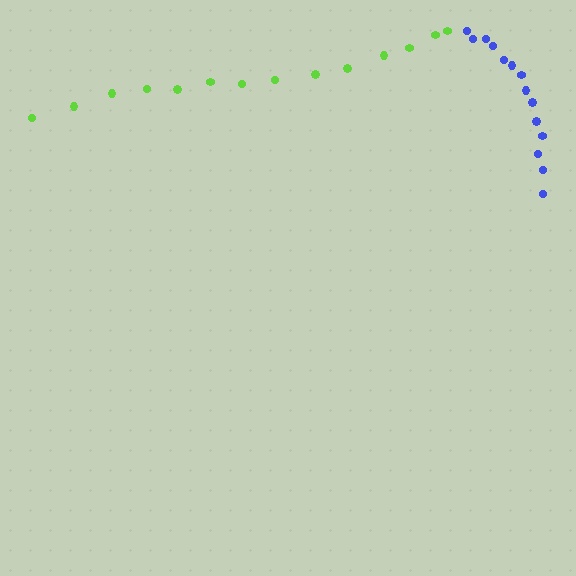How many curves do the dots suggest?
There are 2 distinct paths.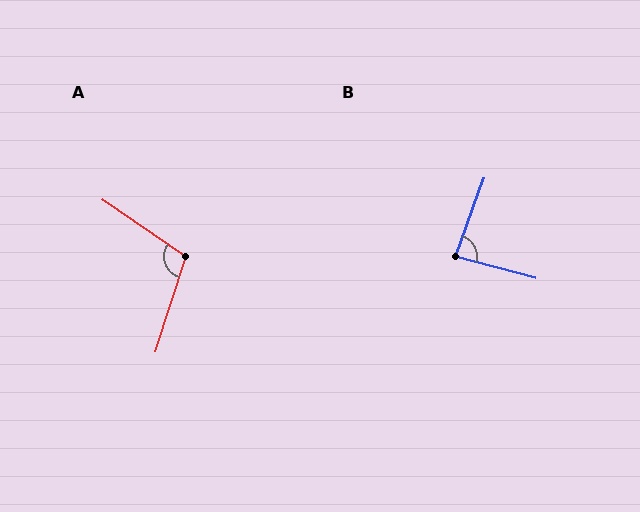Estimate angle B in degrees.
Approximately 85 degrees.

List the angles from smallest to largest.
B (85°), A (107°).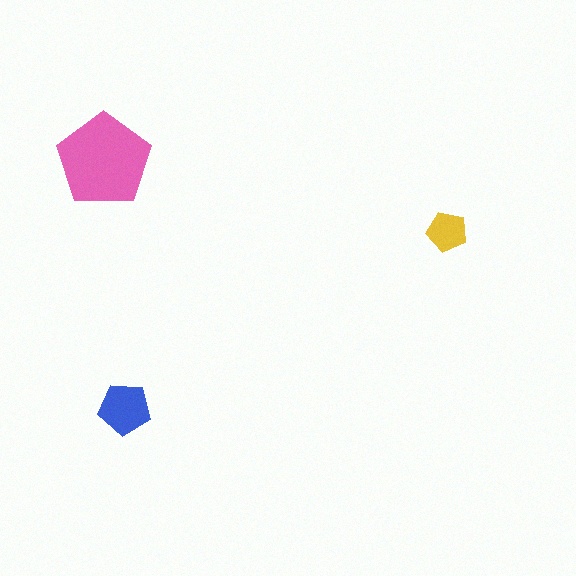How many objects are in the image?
There are 3 objects in the image.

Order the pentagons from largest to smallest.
the pink one, the blue one, the yellow one.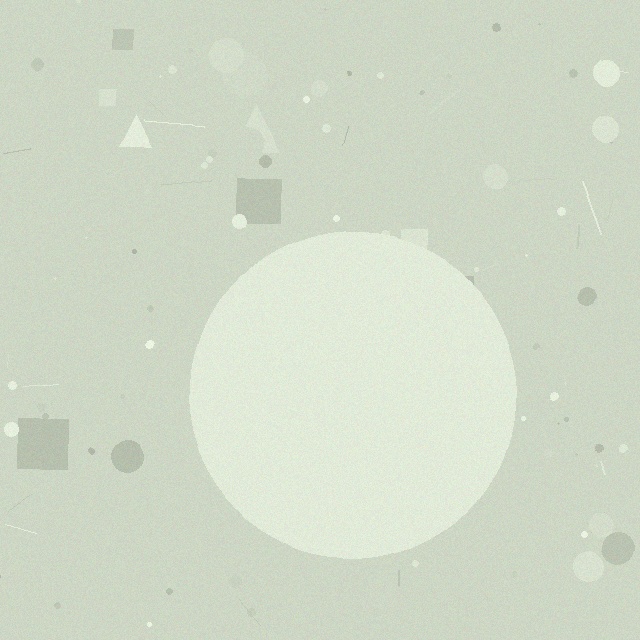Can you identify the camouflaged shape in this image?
The camouflaged shape is a circle.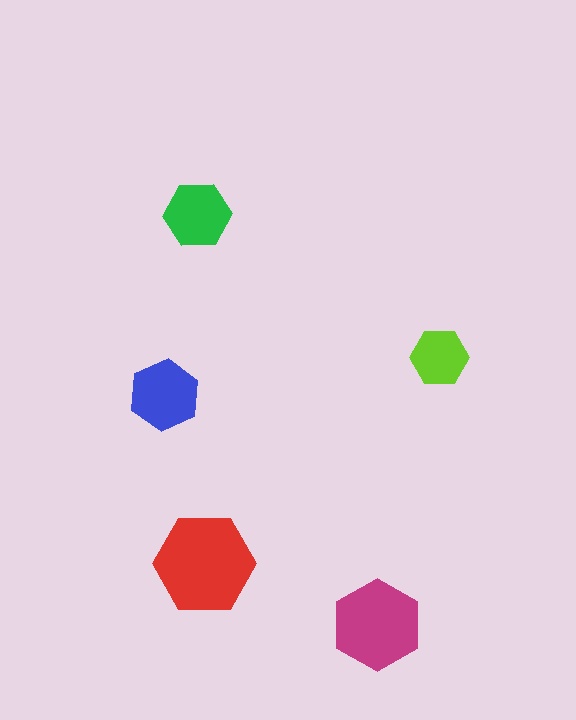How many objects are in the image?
There are 5 objects in the image.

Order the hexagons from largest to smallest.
the red one, the magenta one, the blue one, the green one, the lime one.